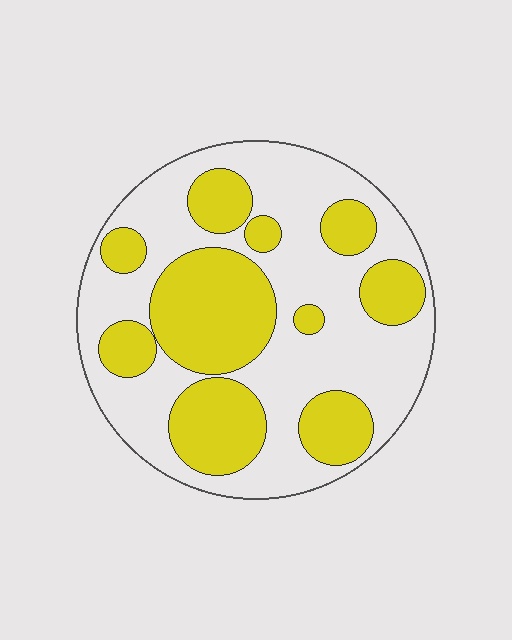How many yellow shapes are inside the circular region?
10.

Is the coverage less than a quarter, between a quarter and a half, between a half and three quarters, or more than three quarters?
Between a quarter and a half.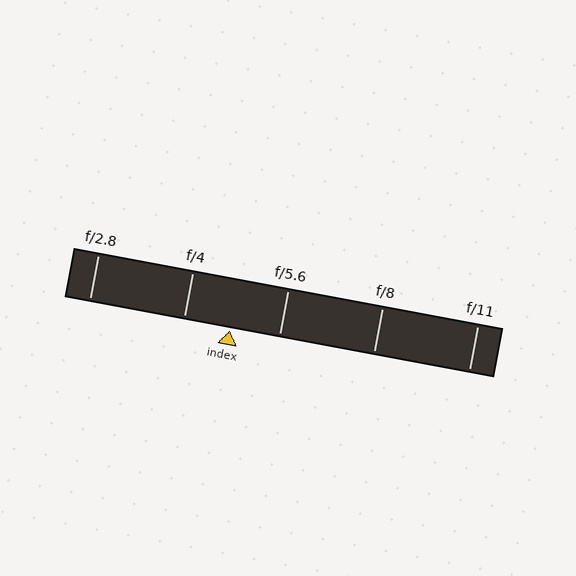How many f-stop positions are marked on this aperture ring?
There are 5 f-stop positions marked.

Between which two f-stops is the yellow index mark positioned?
The index mark is between f/4 and f/5.6.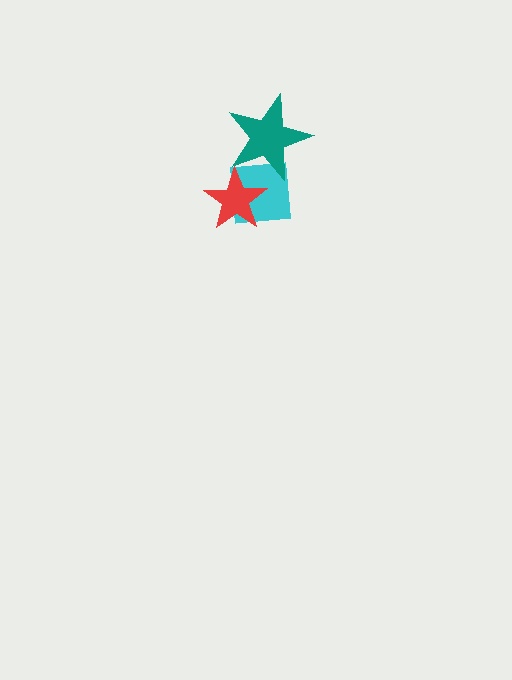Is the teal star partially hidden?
No, no other shape covers it.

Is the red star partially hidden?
Yes, it is partially covered by another shape.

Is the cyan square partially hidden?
Yes, it is partially covered by another shape.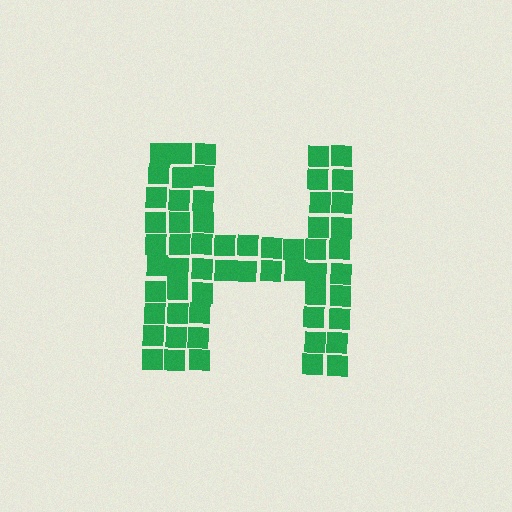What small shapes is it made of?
It is made of small squares.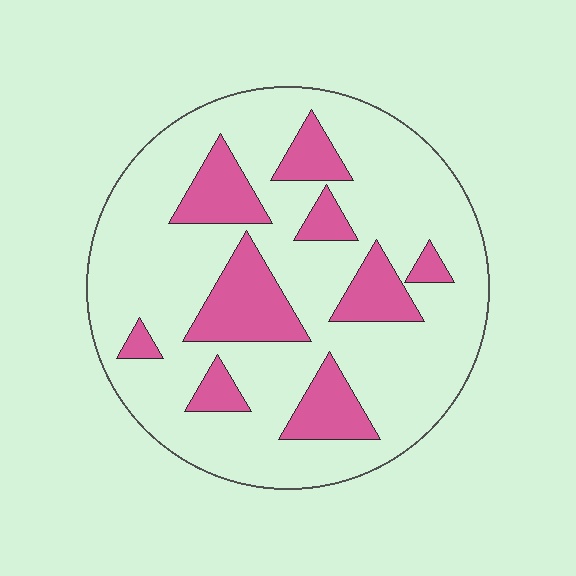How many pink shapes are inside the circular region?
9.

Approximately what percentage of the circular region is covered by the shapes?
Approximately 25%.